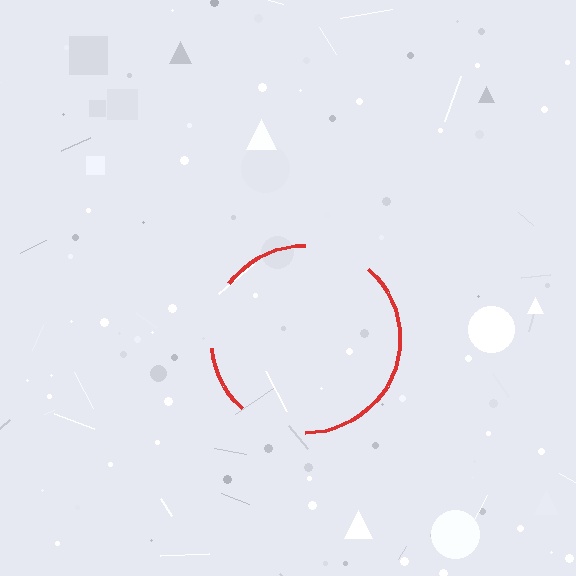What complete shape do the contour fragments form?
The contour fragments form a circle.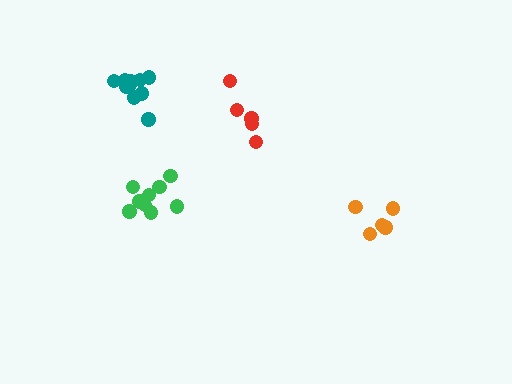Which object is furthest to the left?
The teal cluster is leftmost.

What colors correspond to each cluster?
The clusters are colored: red, green, orange, teal.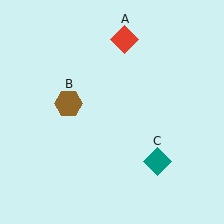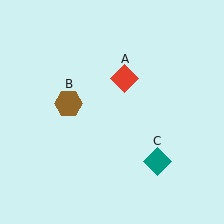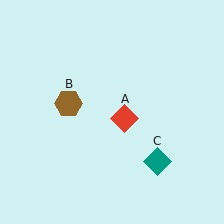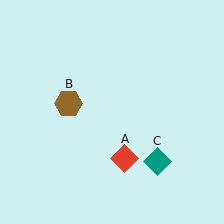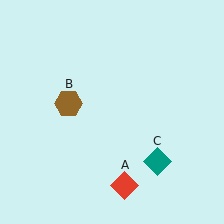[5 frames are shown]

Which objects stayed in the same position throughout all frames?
Brown hexagon (object B) and teal diamond (object C) remained stationary.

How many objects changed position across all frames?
1 object changed position: red diamond (object A).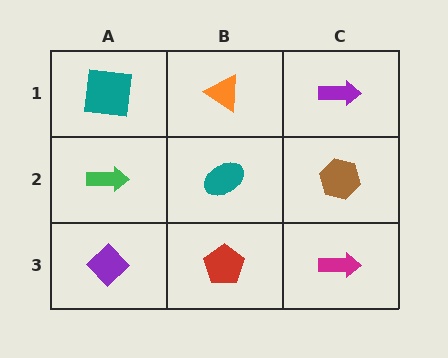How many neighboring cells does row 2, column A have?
3.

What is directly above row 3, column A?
A green arrow.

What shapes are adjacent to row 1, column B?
A teal ellipse (row 2, column B), a teal square (row 1, column A), a purple arrow (row 1, column C).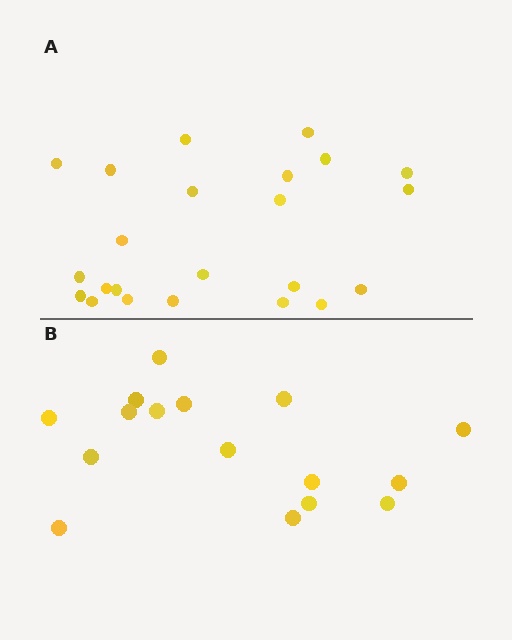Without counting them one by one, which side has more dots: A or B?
Region A (the top region) has more dots.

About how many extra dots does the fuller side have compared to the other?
Region A has roughly 8 or so more dots than region B.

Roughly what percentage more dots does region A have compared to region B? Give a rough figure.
About 45% more.